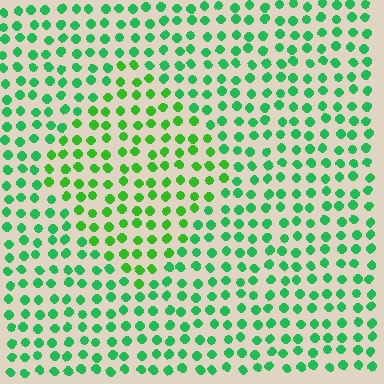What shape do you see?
I see a diamond.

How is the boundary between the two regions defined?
The boundary is defined purely by a slight shift in hue (about 26 degrees). Spacing, size, and orientation are identical on both sides.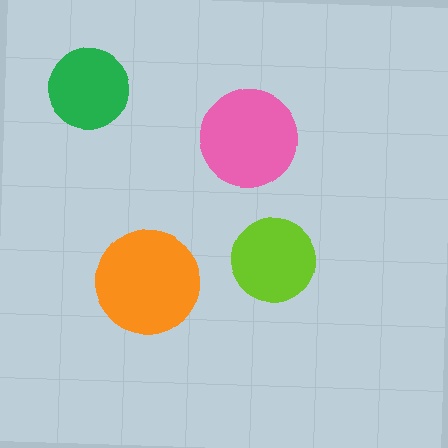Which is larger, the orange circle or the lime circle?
The orange one.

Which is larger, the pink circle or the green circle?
The pink one.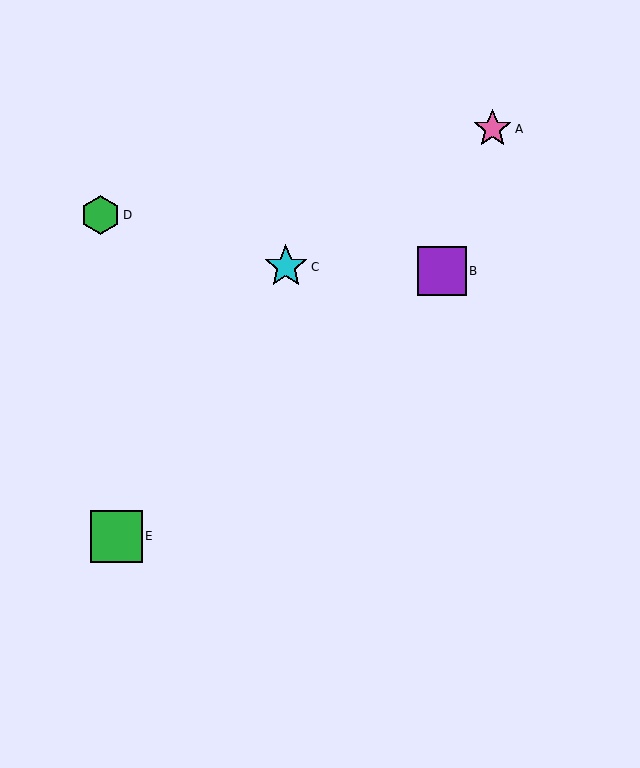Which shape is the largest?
The green square (labeled E) is the largest.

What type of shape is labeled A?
Shape A is a pink star.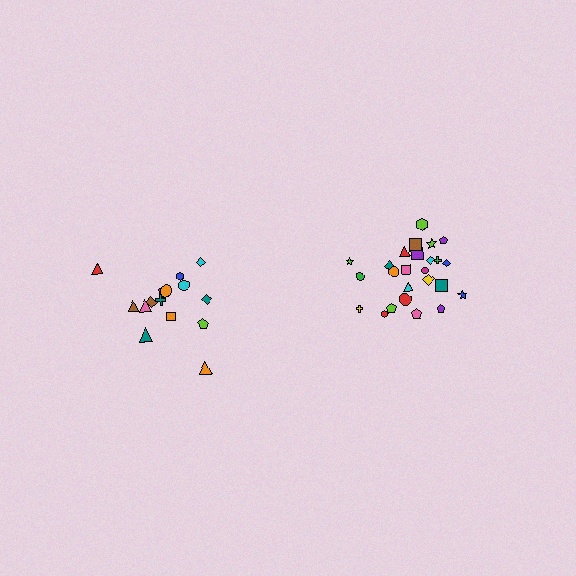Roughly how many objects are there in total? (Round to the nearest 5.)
Roughly 40 objects in total.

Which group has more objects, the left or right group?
The right group.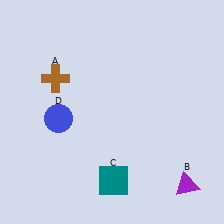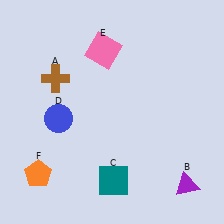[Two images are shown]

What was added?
A pink square (E), an orange pentagon (F) were added in Image 2.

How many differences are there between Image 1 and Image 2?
There are 2 differences between the two images.